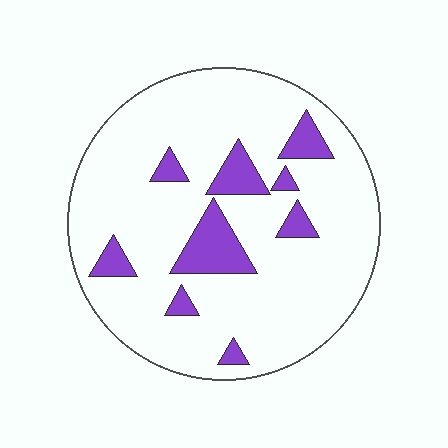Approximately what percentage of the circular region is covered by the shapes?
Approximately 15%.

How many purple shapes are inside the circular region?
9.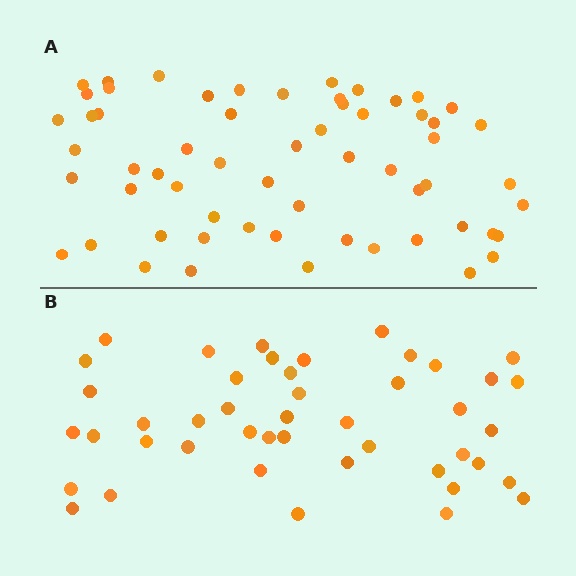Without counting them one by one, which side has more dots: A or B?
Region A (the top region) has more dots.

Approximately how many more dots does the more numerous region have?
Region A has approximately 15 more dots than region B.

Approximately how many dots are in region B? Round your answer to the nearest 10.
About 40 dots. (The exact count is 45, which rounds to 40.)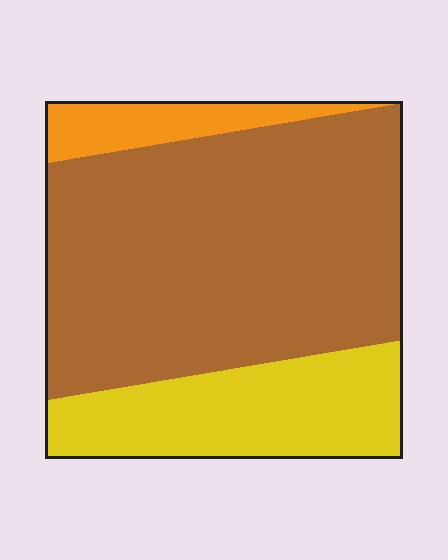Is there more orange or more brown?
Brown.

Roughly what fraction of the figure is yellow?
Yellow covers 25% of the figure.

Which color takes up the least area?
Orange, at roughly 10%.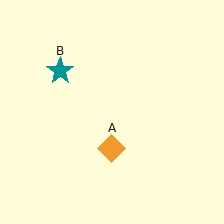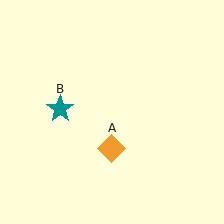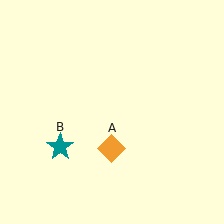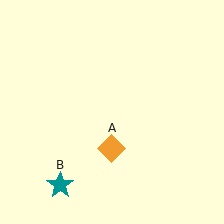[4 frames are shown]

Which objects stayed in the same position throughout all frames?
Orange diamond (object A) remained stationary.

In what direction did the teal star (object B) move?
The teal star (object B) moved down.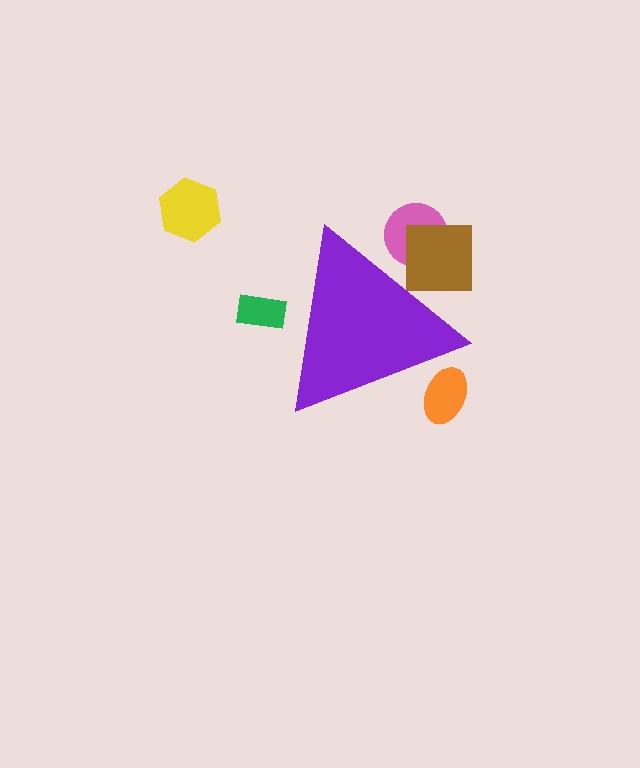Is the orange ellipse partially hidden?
Yes, the orange ellipse is partially hidden behind the purple triangle.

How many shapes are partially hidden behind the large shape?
4 shapes are partially hidden.